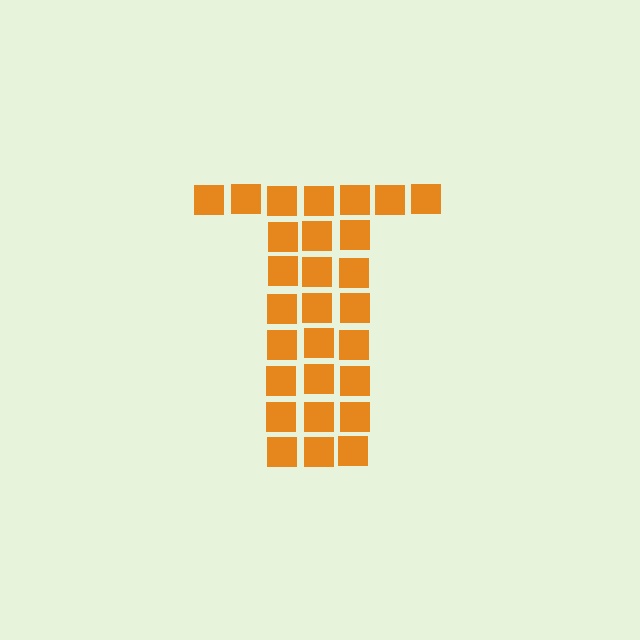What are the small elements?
The small elements are squares.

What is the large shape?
The large shape is the letter T.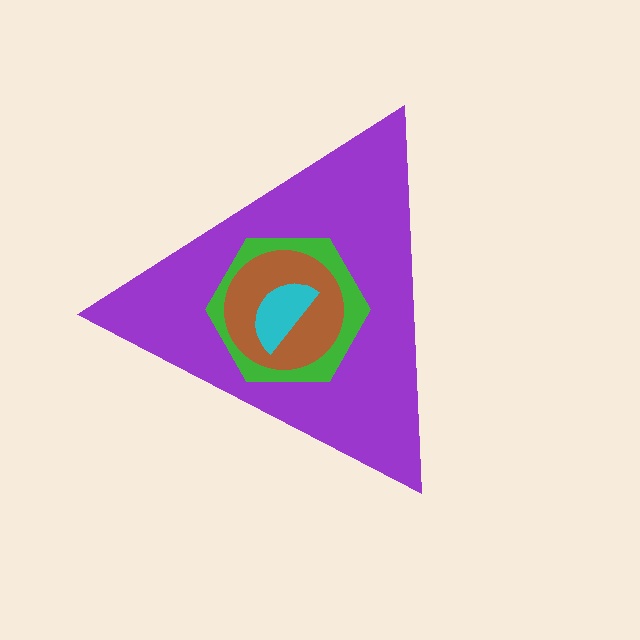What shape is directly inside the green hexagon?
The brown circle.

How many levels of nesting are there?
4.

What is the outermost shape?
The purple triangle.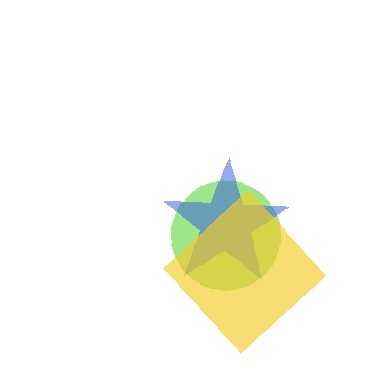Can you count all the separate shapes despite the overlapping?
Yes, there are 3 separate shapes.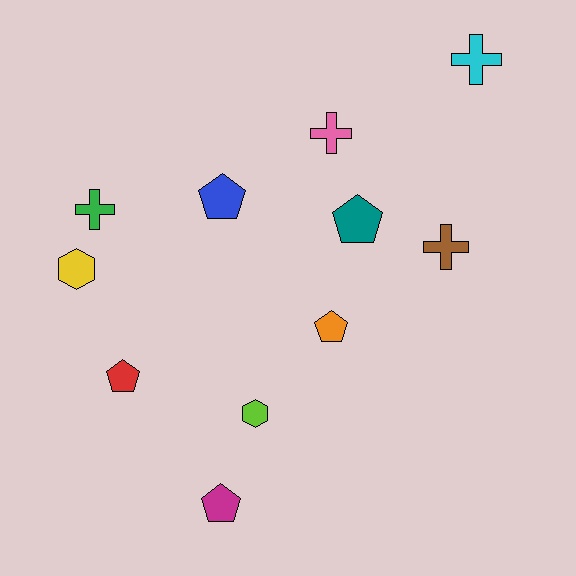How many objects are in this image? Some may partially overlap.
There are 11 objects.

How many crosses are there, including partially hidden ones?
There are 4 crosses.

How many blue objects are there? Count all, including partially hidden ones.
There is 1 blue object.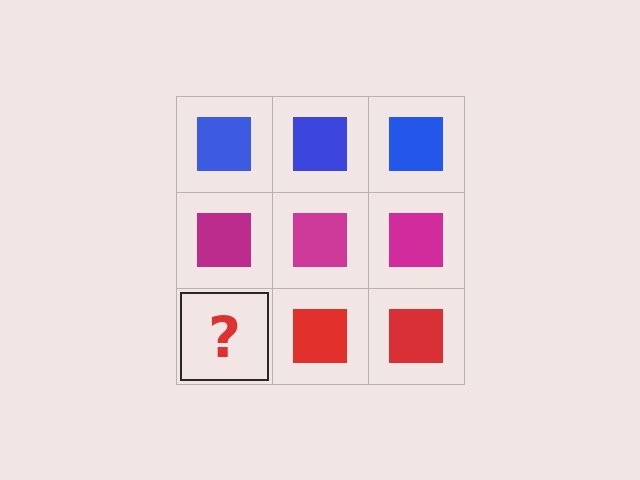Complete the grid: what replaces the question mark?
The question mark should be replaced with a red square.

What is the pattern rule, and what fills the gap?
The rule is that each row has a consistent color. The gap should be filled with a red square.